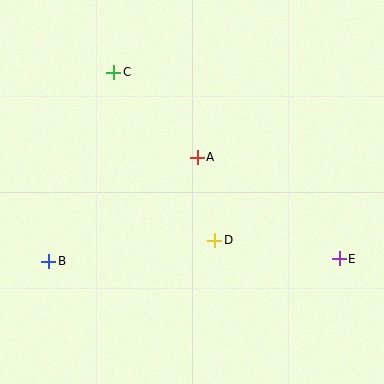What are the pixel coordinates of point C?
Point C is at (114, 72).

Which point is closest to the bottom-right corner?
Point E is closest to the bottom-right corner.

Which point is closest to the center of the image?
Point A at (197, 157) is closest to the center.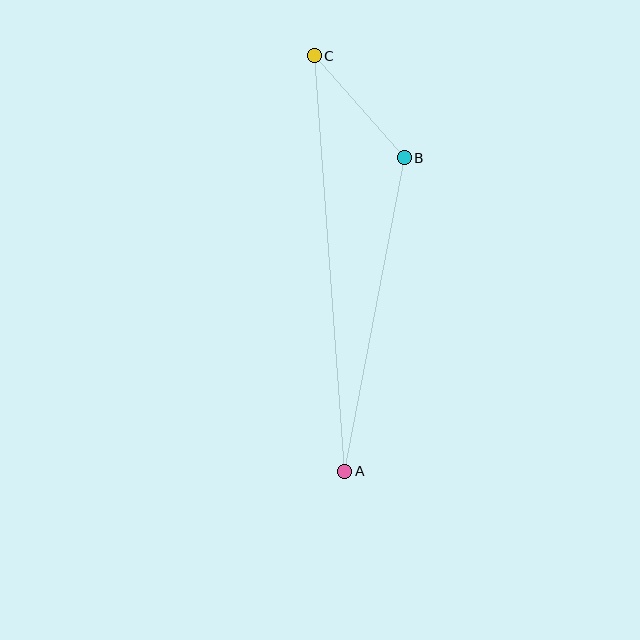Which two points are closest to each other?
Points B and C are closest to each other.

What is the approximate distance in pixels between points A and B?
The distance between A and B is approximately 319 pixels.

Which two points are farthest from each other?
Points A and C are farthest from each other.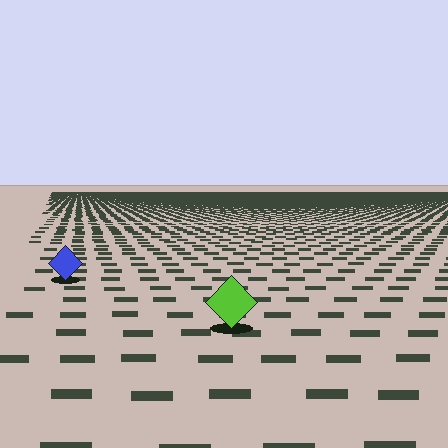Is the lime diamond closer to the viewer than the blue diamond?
Yes. The lime diamond is closer — you can tell from the texture gradient: the ground texture is coarser near it.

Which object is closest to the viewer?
The lime diamond is closest. The texture marks near it are larger and more spread out.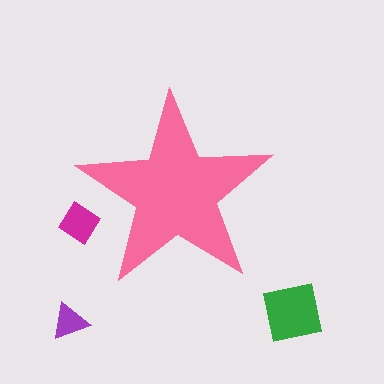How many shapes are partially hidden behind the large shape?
1 shape is partially hidden.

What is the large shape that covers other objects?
A pink star.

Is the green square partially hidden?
No, the green square is fully visible.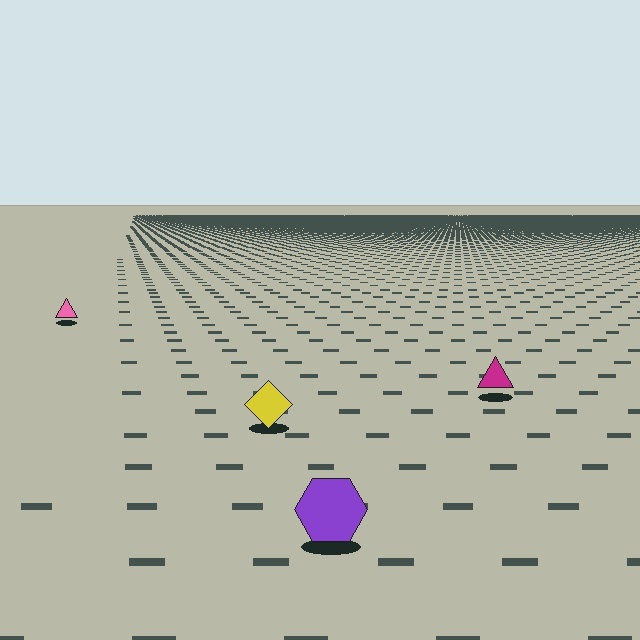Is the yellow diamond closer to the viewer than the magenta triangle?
Yes. The yellow diamond is closer — you can tell from the texture gradient: the ground texture is coarser near it.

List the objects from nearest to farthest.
From nearest to farthest: the purple hexagon, the yellow diamond, the magenta triangle, the pink triangle.